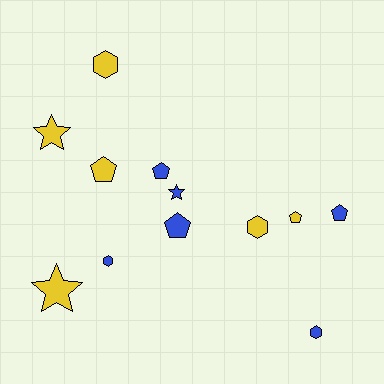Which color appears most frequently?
Yellow, with 6 objects.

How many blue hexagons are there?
There are 2 blue hexagons.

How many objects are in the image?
There are 12 objects.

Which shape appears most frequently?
Pentagon, with 5 objects.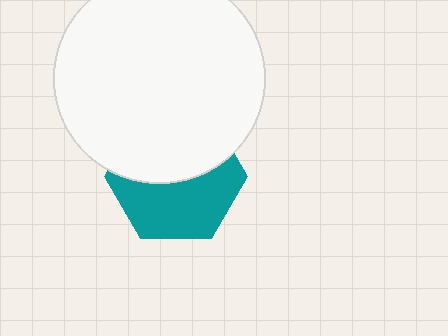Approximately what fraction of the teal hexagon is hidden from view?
Roughly 49% of the teal hexagon is hidden behind the white circle.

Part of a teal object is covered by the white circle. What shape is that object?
It is a hexagon.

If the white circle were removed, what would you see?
You would see the complete teal hexagon.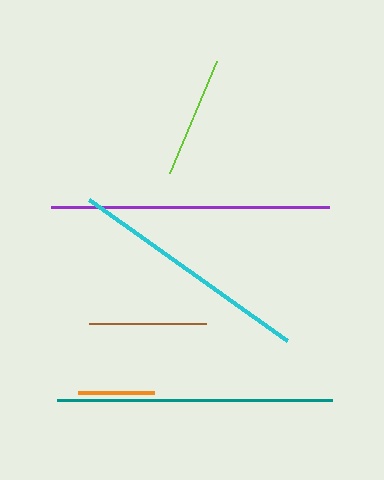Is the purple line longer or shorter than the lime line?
The purple line is longer than the lime line.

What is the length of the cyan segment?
The cyan segment is approximately 243 pixels long.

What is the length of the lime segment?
The lime segment is approximately 122 pixels long.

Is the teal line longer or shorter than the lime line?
The teal line is longer than the lime line.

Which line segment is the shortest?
The orange line is the shortest at approximately 76 pixels.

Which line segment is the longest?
The purple line is the longest at approximately 278 pixels.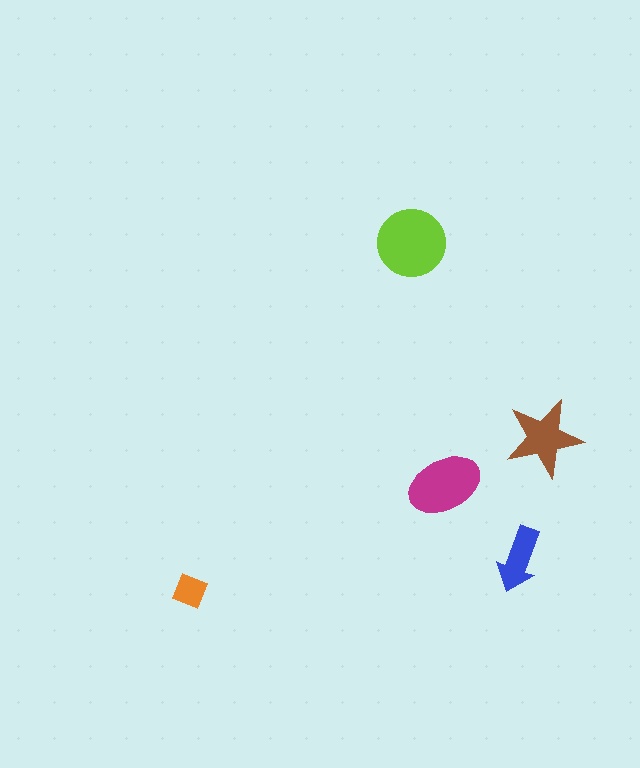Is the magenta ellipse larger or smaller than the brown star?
Larger.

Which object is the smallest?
The orange diamond.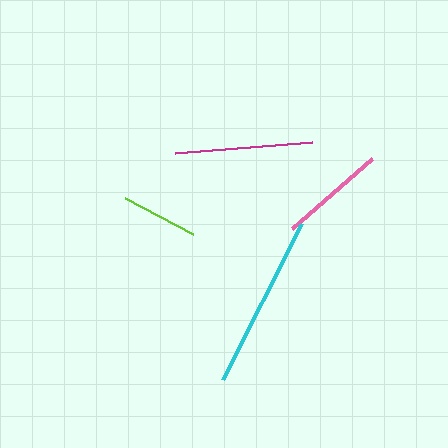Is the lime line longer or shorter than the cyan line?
The cyan line is longer than the lime line.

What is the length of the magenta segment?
The magenta segment is approximately 138 pixels long.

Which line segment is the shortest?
The lime line is the shortest at approximately 77 pixels.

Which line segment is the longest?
The cyan line is the longest at approximately 175 pixels.